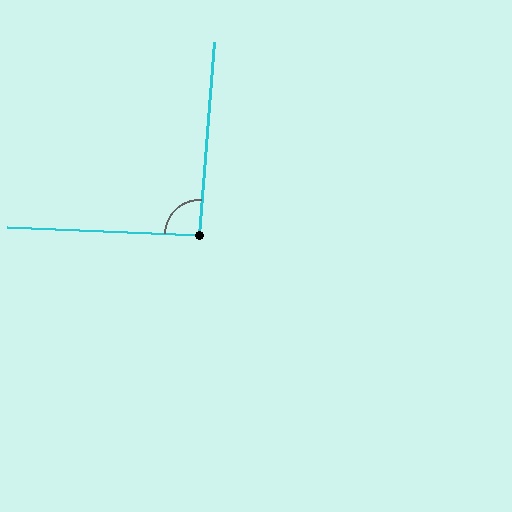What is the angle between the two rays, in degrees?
Approximately 92 degrees.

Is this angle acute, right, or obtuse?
It is approximately a right angle.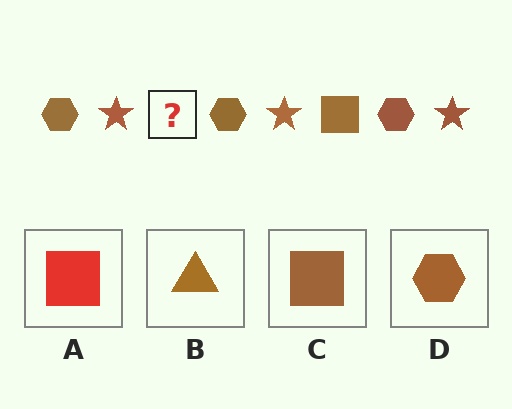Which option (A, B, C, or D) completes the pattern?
C.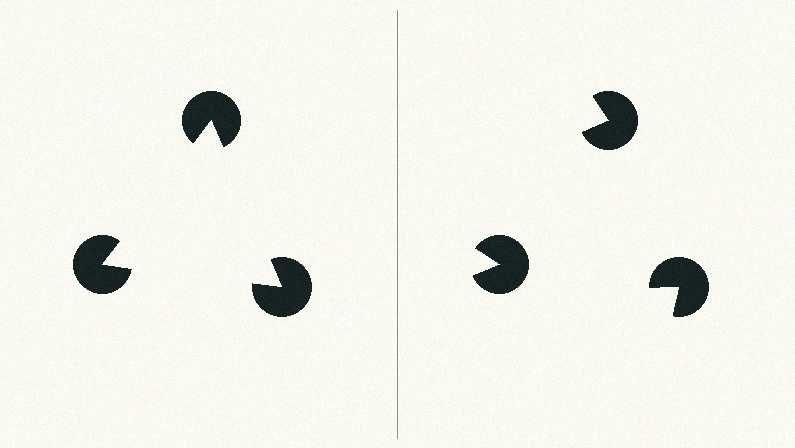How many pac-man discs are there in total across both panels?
6 — 3 on each side.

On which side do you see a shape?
An illusory triangle appears on the left side. On the right side the wedge cuts are rotated, so no coherent shape forms.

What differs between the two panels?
The pac-man discs are positioned identically on both sides; only the wedge orientations differ. On the left they align to a triangle; on the right they are misaligned.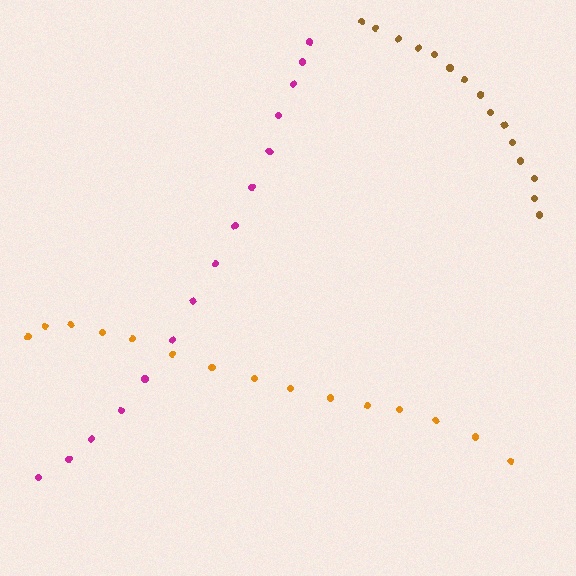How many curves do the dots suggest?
There are 3 distinct paths.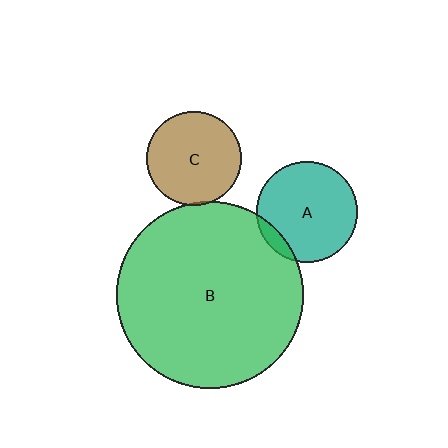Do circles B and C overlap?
Yes.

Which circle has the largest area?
Circle B (green).